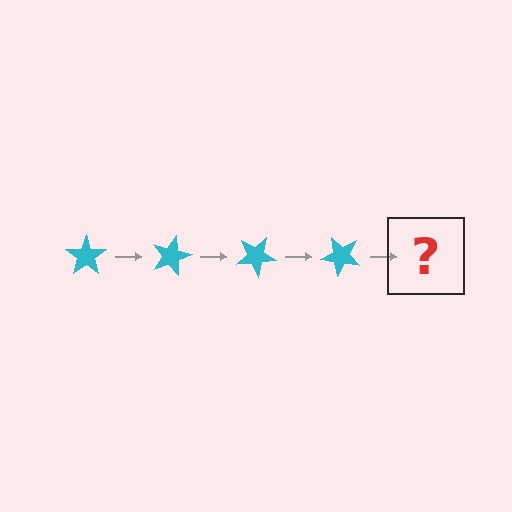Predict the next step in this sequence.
The next step is a cyan star rotated 60 degrees.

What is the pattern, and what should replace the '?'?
The pattern is that the star rotates 15 degrees each step. The '?' should be a cyan star rotated 60 degrees.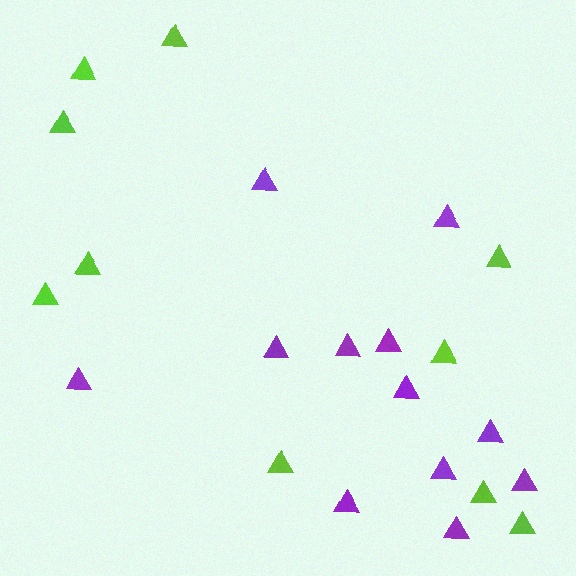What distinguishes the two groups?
There are 2 groups: one group of lime triangles (10) and one group of purple triangles (12).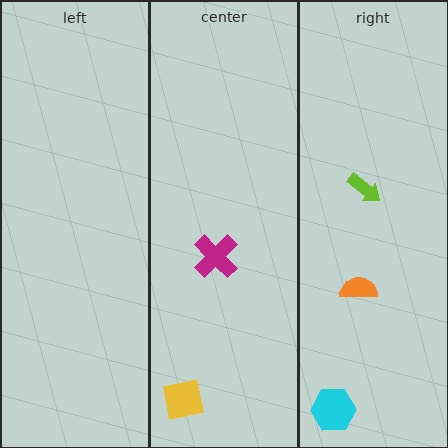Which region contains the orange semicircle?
The right region.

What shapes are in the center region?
The yellow square, the magenta cross.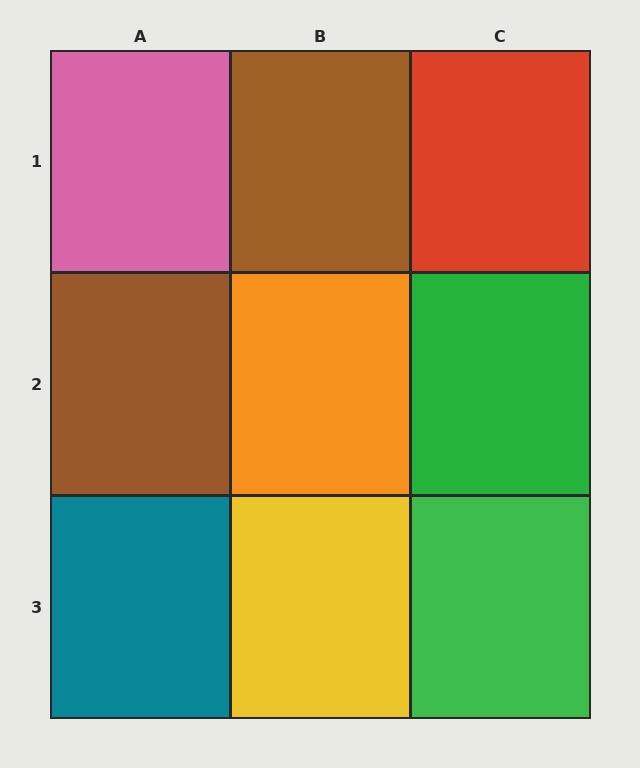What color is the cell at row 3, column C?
Green.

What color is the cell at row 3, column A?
Teal.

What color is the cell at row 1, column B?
Brown.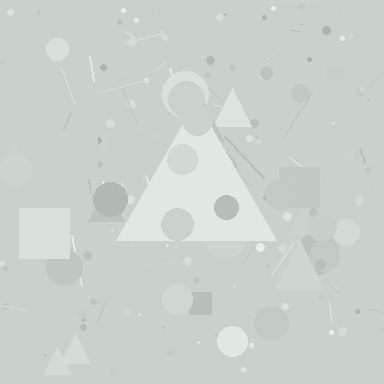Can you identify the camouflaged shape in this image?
The camouflaged shape is a triangle.